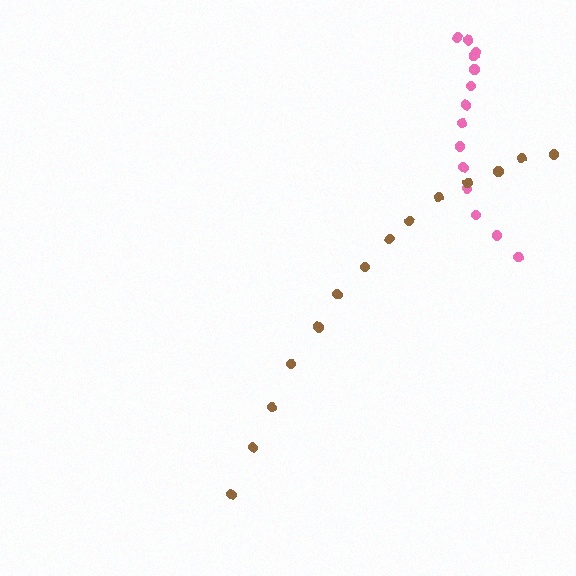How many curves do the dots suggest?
There are 2 distinct paths.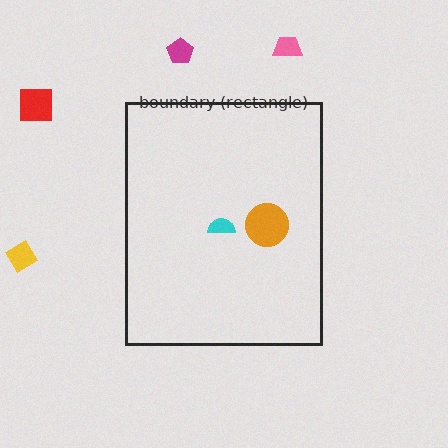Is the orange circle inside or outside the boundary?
Inside.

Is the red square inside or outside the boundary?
Outside.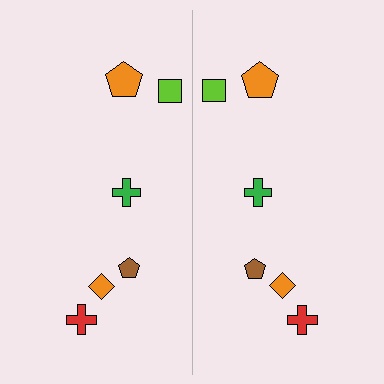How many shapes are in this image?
There are 12 shapes in this image.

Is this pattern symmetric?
Yes, this pattern has bilateral (reflection) symmetry.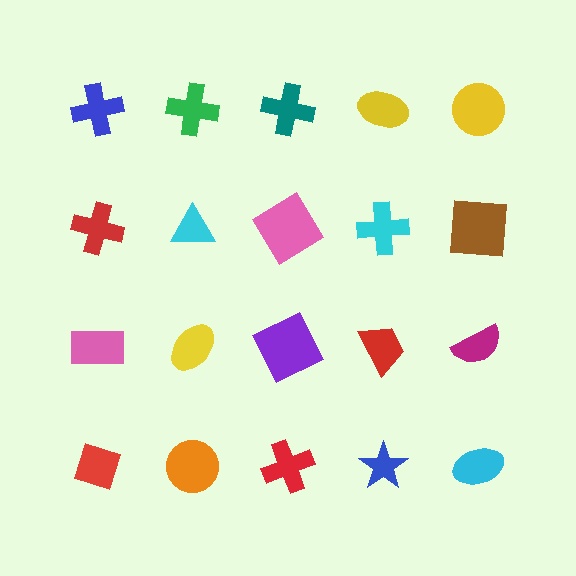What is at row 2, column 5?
A brown square.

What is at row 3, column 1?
A pink rectangle.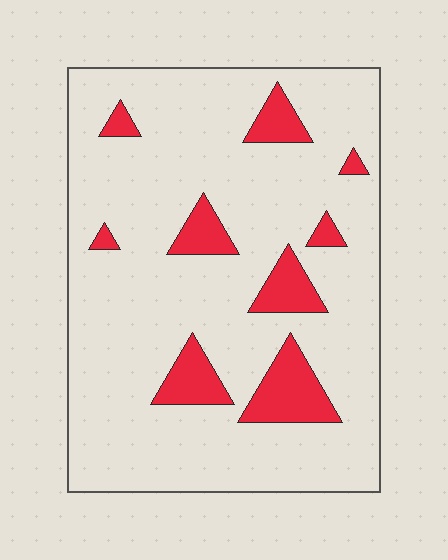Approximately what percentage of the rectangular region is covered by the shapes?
Approximately 15%.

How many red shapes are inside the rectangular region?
9.